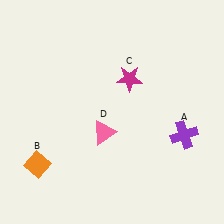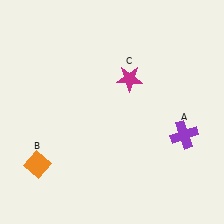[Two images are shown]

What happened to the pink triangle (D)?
The pink triangle (D) was removed in Image 2. It was in the bottom-left area of Image 1.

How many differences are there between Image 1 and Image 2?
There is 1 difference between the two images.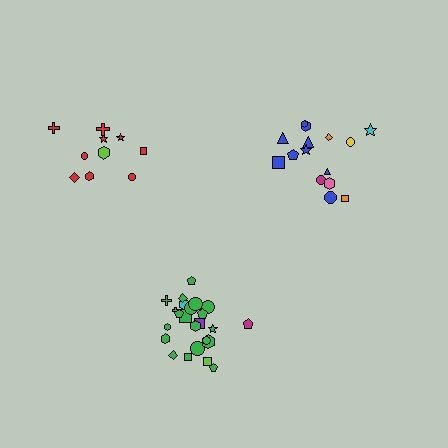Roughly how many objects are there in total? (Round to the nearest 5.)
Roughly 50 objects in total.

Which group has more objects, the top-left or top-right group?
The top-right group.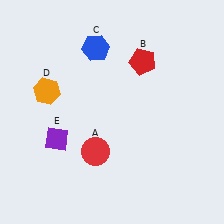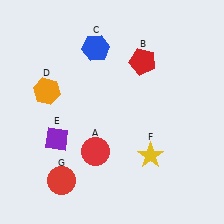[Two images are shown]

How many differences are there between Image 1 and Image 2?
There are 2 differences between the two images.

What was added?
A yellow star (F), a red circle (G) were added in Image 2.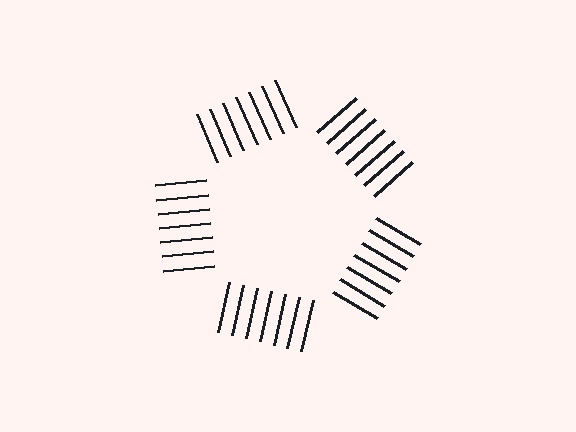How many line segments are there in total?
35 — 7 along each of the 5 edges.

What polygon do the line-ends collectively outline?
An illusory pentagon — the line segments terminate on its edges but no continuous stroke is drawn.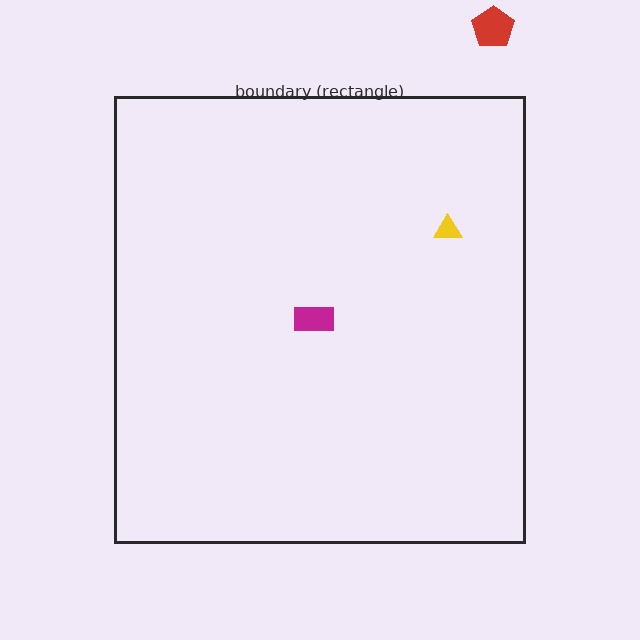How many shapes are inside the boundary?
2 inside, 1 outside.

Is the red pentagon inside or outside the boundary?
Outside.